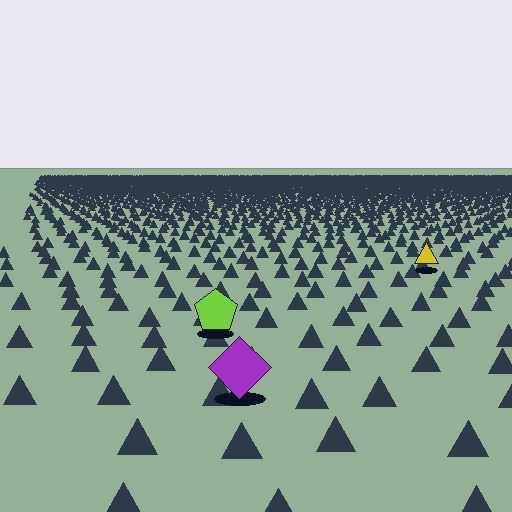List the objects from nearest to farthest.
From nearest to farthest: the purple diamond, the lime pentagon, the yellow triangle.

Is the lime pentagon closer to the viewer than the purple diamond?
No. The purple diamond is closer — you can tell from the texture gradient: the ground texture is coarser near it.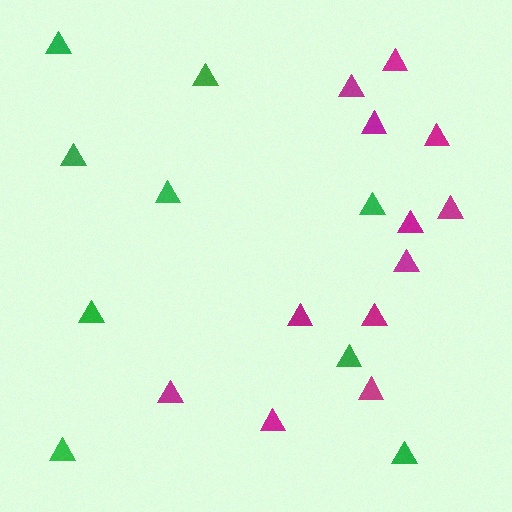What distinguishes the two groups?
There are 2 groups: one group of green triangles (9) and one group of magenta triangles (12).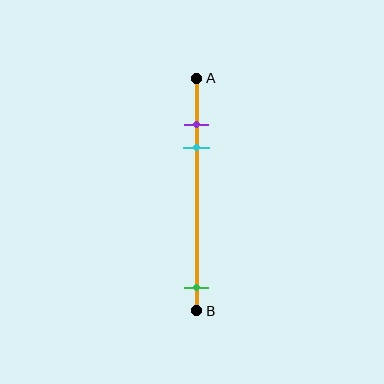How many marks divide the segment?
There are 3 marks dividing the segment.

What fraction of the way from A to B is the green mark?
The green mark is approximately 90% (0.9) of the way from A to B.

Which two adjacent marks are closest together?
The purple and cyan marks are the closest adjacent pair.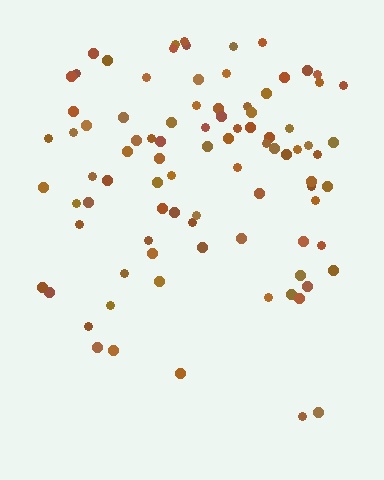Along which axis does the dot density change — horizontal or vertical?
Vertical.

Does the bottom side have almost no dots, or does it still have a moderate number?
Still a moderate number, just noticeably fewer than the top.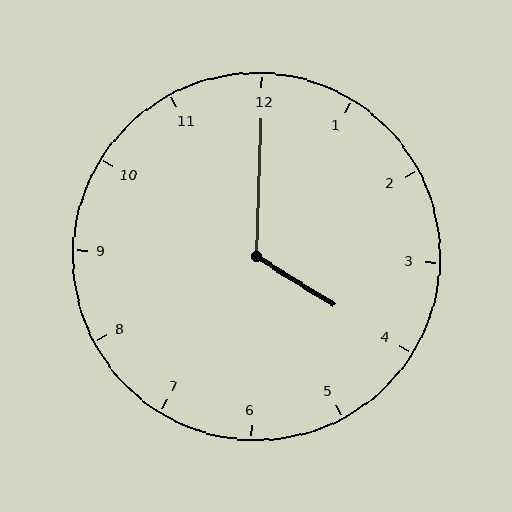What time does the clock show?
4:00.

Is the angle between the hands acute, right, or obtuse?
It is obtuse.